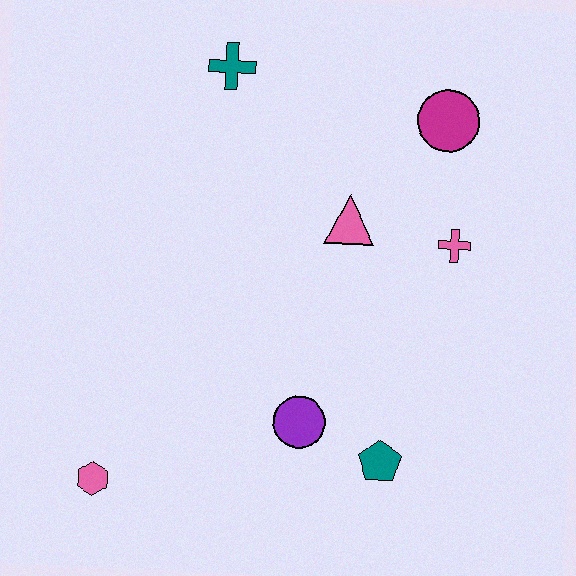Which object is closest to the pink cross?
The pink triangle is closest to the pink cross.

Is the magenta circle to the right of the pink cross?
No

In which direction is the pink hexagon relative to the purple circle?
The pink hexagon is to the left of the purple circle.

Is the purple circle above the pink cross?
No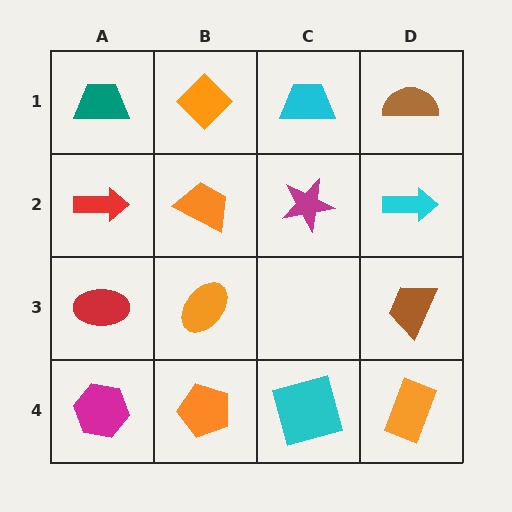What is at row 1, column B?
An orange diamond.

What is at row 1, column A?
A teal trapezoid.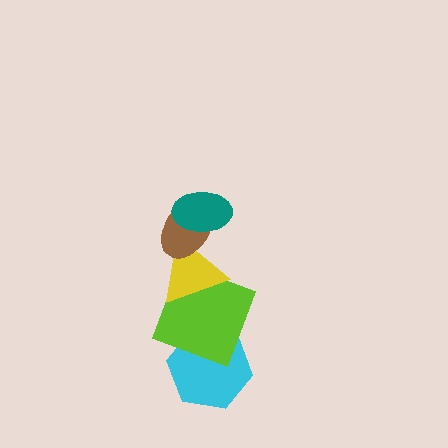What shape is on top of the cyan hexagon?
The lime square is on top of the cyan hexagon.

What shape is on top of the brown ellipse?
The teal ellipse is on top of the brown ellipse.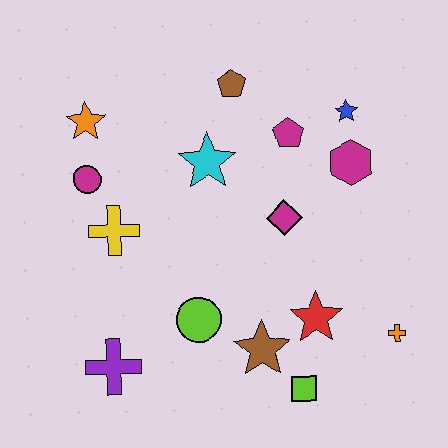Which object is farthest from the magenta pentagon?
The purple cross is farthest from the magenta pentagon.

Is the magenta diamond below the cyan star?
Yes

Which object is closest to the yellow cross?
The magenta circle is closest to the yellow cross.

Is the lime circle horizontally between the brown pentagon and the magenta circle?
Yes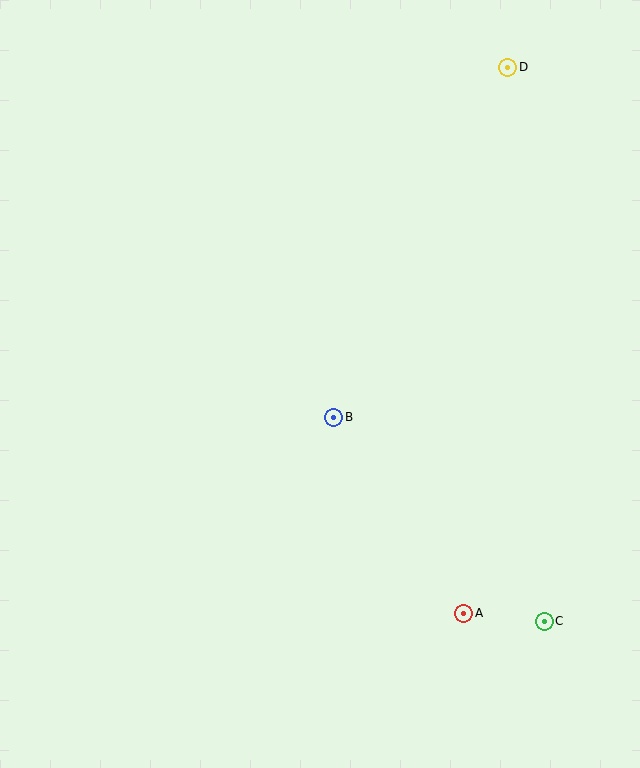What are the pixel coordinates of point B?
Point B is at (334, 417).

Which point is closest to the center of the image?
Point B at (334, 417) is closest to the center.